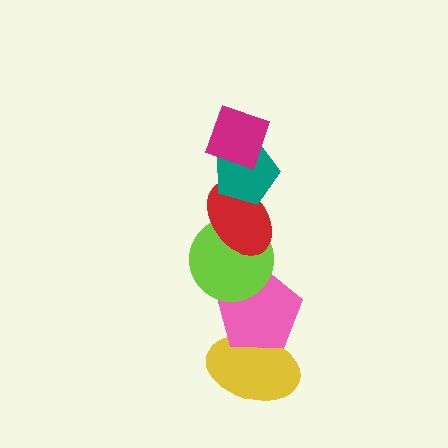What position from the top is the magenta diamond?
The magenta diamond is 1st from the top.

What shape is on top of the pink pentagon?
The lime circle is on top of the pink pentagon.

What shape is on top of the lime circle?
The red ellipse is on top of the lime circle.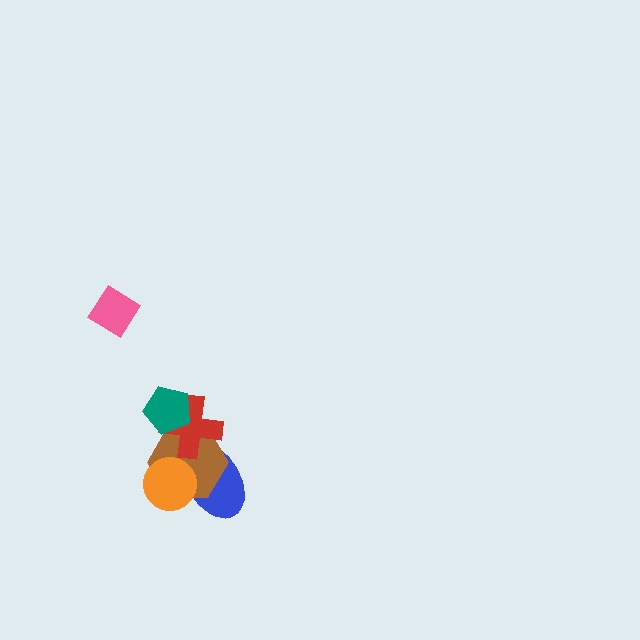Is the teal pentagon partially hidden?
No, no other shape covers it.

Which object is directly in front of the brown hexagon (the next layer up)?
The orange circle is directly in front of the brown hexagon.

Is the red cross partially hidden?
Yes, it is partially covered by another shape.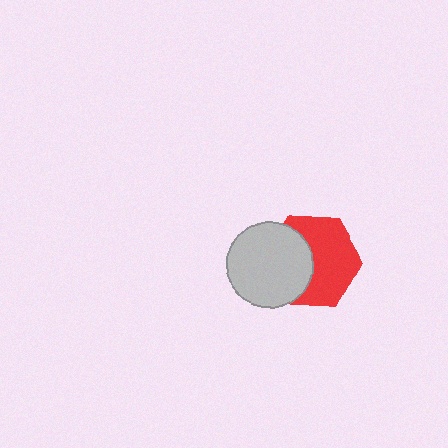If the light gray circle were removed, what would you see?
You would see the complete red hexagon.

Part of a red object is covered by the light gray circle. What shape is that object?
It is a hexagon.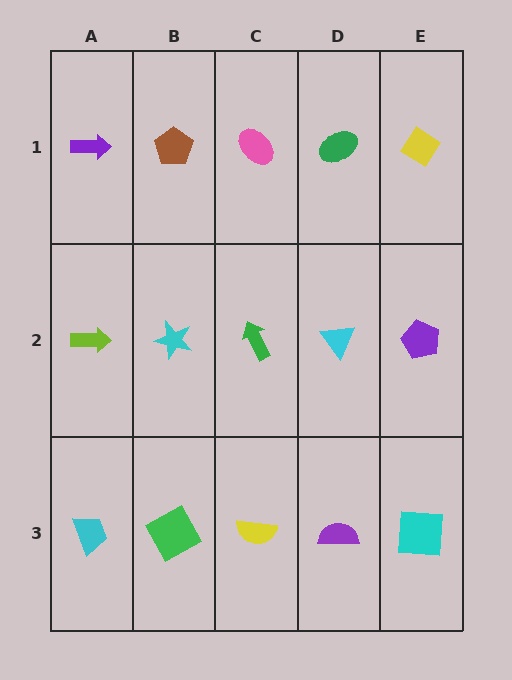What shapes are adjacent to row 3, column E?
A purple pentagon (row 2, column E), a purple semicircle (row 3, column D).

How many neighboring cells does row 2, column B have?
4.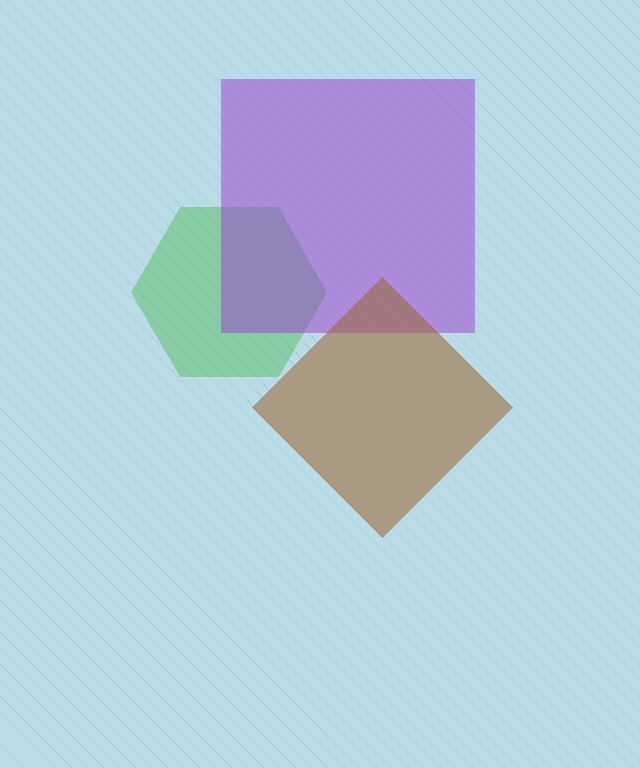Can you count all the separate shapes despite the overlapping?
Yes, there are 3 separate shapes.